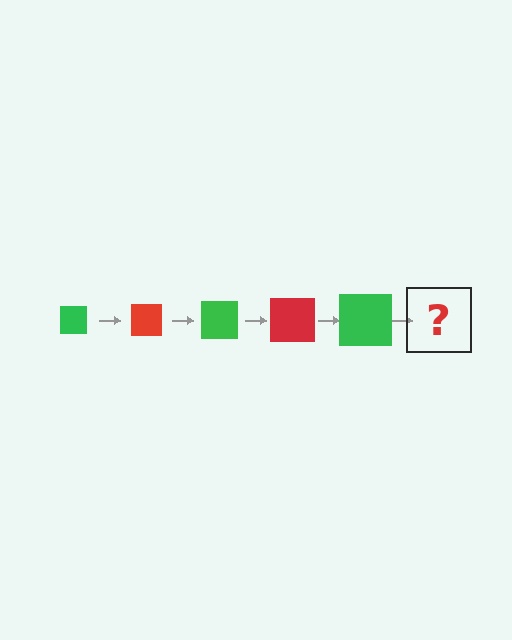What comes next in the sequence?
The next element should be a red square, larger than the previous one.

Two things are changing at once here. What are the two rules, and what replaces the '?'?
The two rules are that the square grows larger each step and the color cycles through green and red. The '?' should be a red square, larger than the previous one.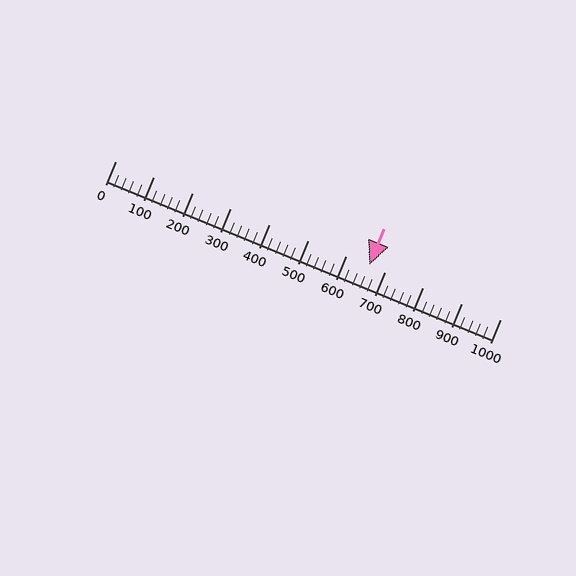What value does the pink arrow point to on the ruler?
The pink arrow points to approximately 660.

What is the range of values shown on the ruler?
The ruler shows values from 0 to 1000.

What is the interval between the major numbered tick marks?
The major tick marks are spaced 100 units apart.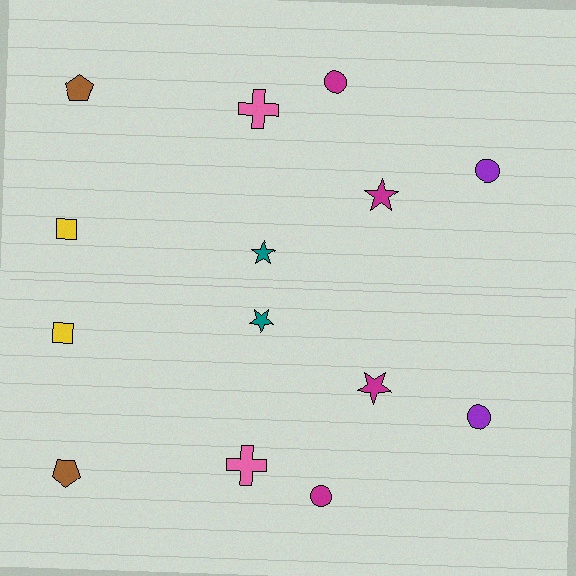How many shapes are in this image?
There are 14 shapes in this image.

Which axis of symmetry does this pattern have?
The pattern has a horizontal axis of symmetry running through the center of the image.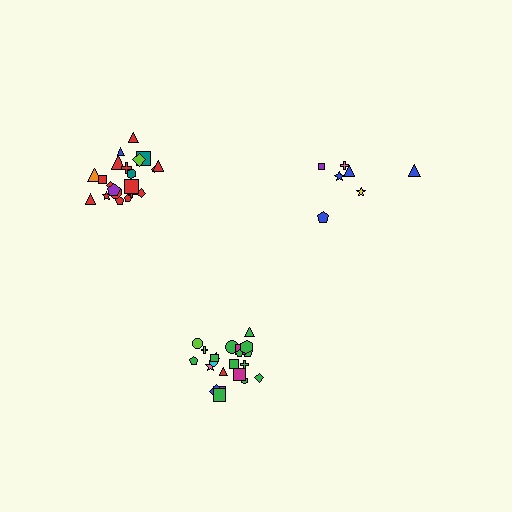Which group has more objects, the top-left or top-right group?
The top-left group.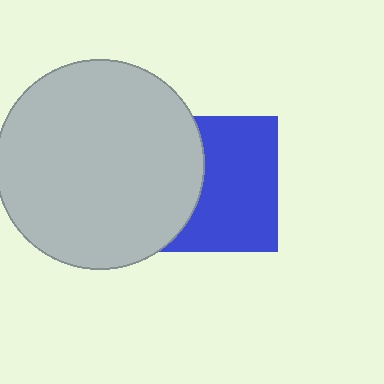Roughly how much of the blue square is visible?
About half of it is visible (roughly 61%).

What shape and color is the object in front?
The object in front is a light gray circle.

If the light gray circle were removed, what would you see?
You would see the complete blue square.